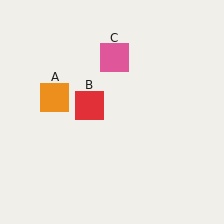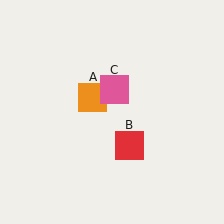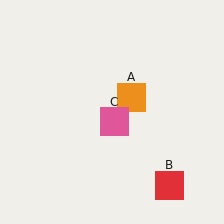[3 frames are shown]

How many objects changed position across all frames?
3 objects changed position: orange square (object A), red square (object B), pink square (object C).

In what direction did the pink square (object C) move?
The pink square (object C) moved down.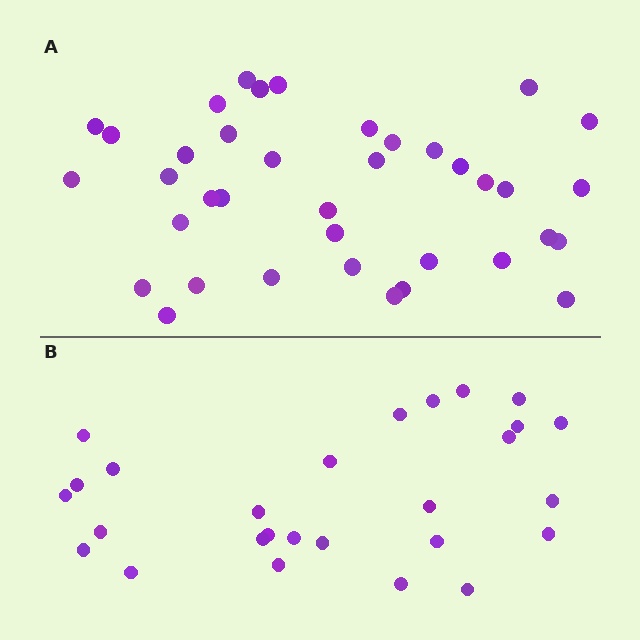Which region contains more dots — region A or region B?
Region A (the top region) has more dots.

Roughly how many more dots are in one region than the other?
Region A has roughly 12 or so more dots than region B.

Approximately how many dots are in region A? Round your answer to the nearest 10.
About 40 dots. (The exact count is 38, which rounds to 40.)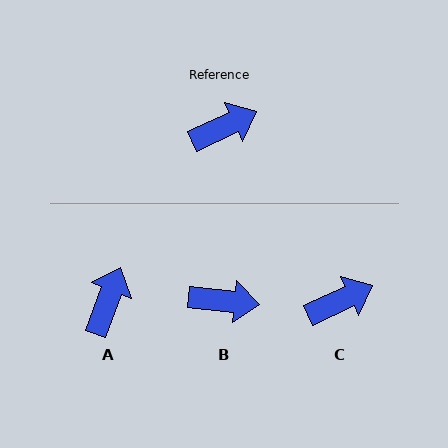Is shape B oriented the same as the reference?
No, it is off by about 31 degrees.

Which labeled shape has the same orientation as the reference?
C.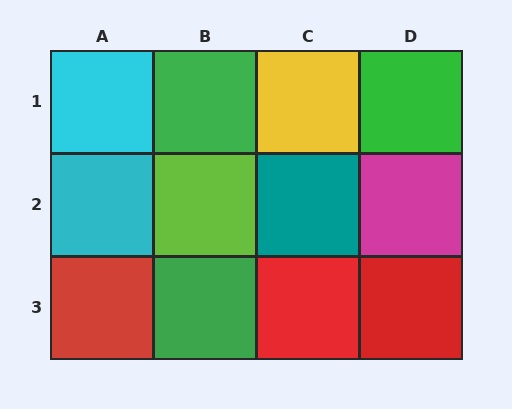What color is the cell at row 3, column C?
Red.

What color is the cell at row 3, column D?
Red.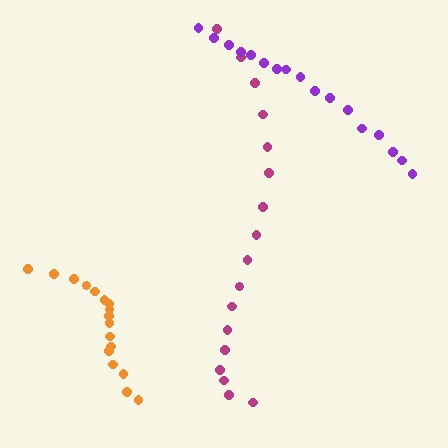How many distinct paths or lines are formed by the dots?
There are 3 distinct paths.